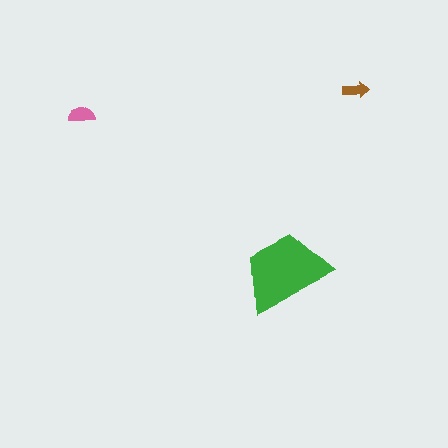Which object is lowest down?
The green trapezoid is bottommost.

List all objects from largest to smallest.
The green trapezoid, the pink semicircle, the brown arrow.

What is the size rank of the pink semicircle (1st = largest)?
2nd.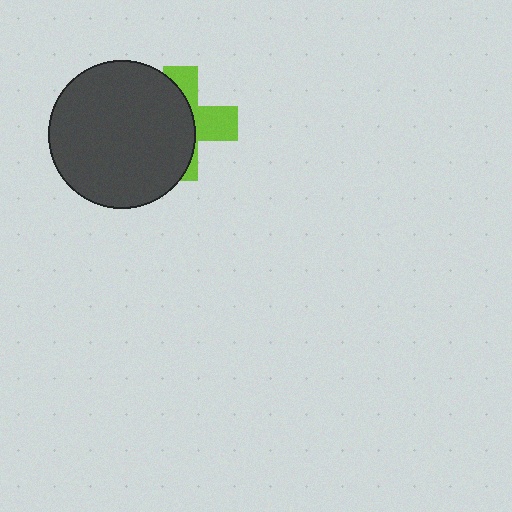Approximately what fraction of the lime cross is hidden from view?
Roughly 60% of the lime cross is hidden behind the dark gray circle.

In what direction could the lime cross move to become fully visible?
The lime cross could move right. That would shift it out from behind the dark gray circle entirely.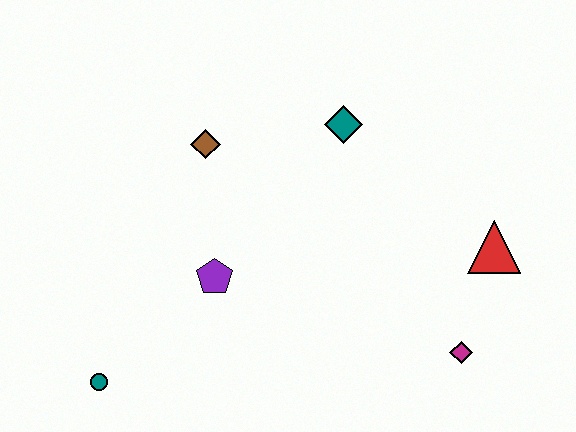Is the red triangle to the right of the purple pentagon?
Yes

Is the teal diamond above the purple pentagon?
Yes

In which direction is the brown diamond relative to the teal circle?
The brown diamond is above the teal circle.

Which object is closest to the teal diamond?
The brown diamond is closest to the teal diamond.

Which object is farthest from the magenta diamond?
The teal circle is farthest from the magenta diamond.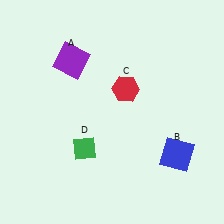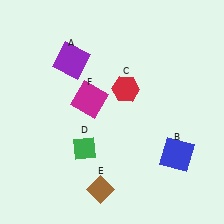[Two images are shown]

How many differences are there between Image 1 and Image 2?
There are 2 differences between the two images.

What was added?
A brown diamond (E), a magenta square (F) were added in Image 2.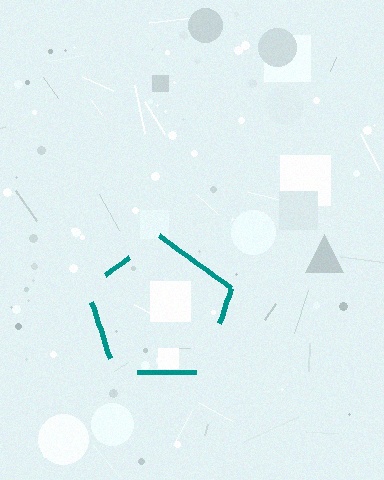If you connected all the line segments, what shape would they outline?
They would outline a pentagon.